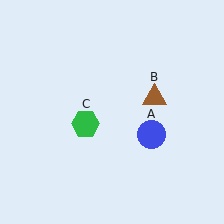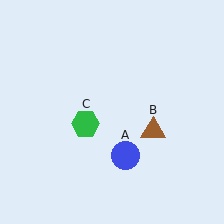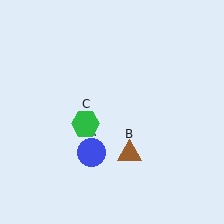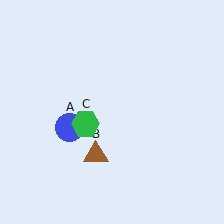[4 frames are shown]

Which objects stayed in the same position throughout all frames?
Green hexagon (object C) remained stationary.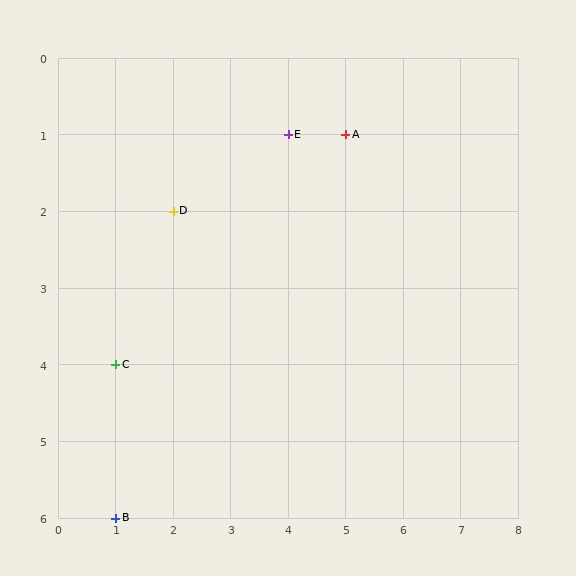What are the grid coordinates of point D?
Point D is at grid coordinates (2, 2).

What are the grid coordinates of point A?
Point A is at grid coordinates (5, 1).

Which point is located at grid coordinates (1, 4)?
Point C is at (1, 4).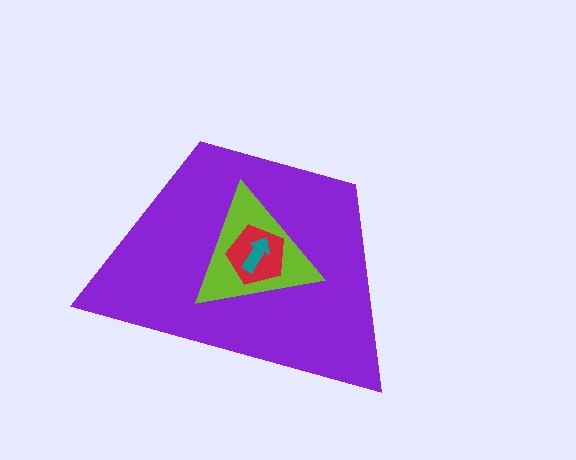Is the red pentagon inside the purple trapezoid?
Yes.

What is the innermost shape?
The teal arrow.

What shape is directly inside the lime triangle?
The red pentagon.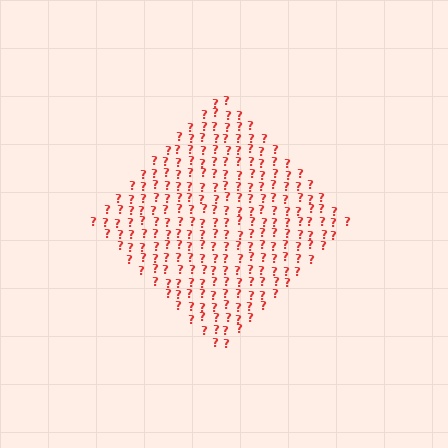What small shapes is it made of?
It is made of small question marks.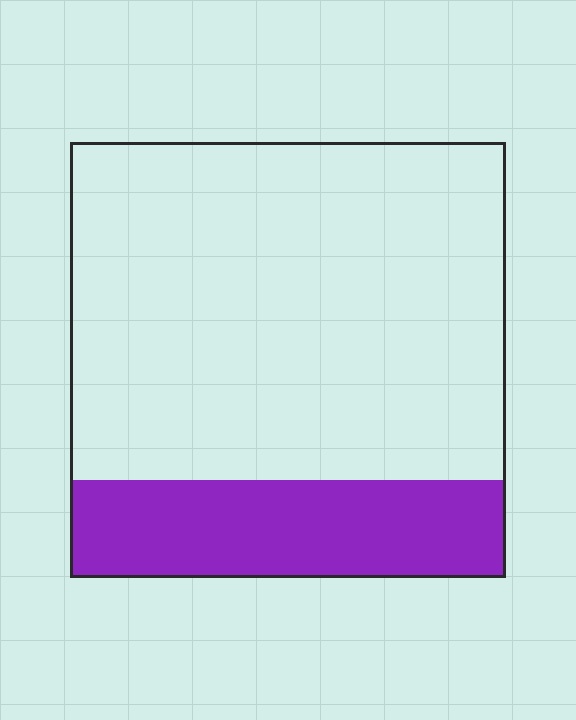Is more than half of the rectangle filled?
No.